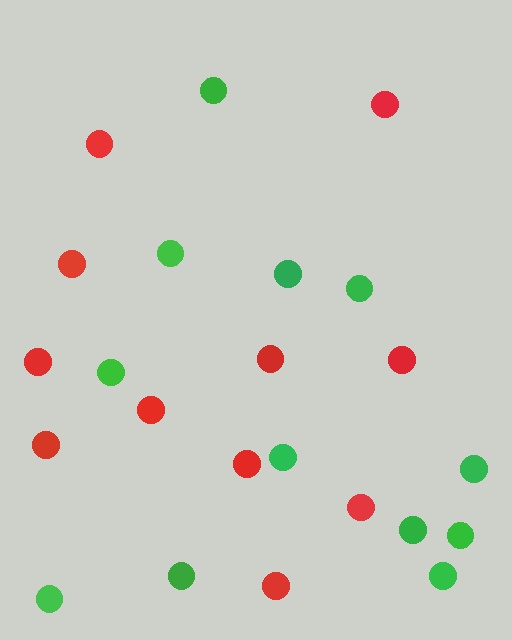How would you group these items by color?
There are 2 groups: one group of green circles (12) and one group of red circles (11).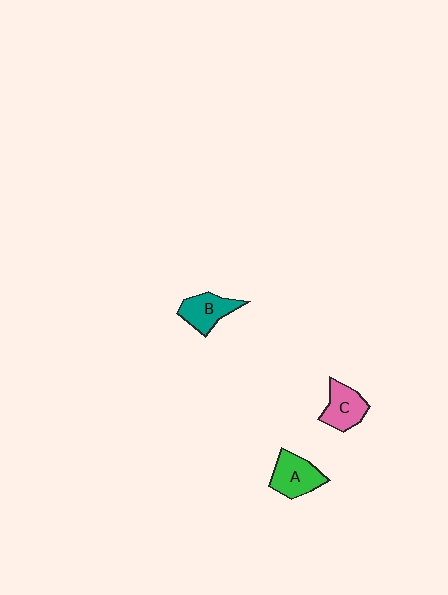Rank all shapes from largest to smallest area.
From largest to smallest: A (green), B (teal), C (pink).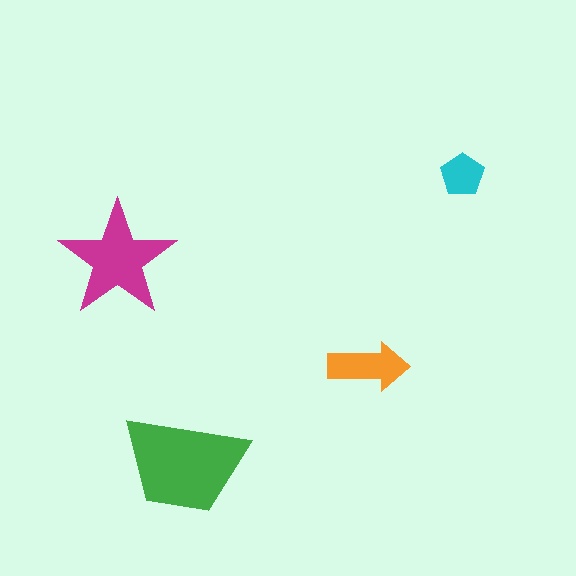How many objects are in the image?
There are 4 objects in the image.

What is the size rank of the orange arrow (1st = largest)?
3rd.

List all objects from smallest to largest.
The cyan pentagon, the orange arrow, the magenta star, the green trapezoid.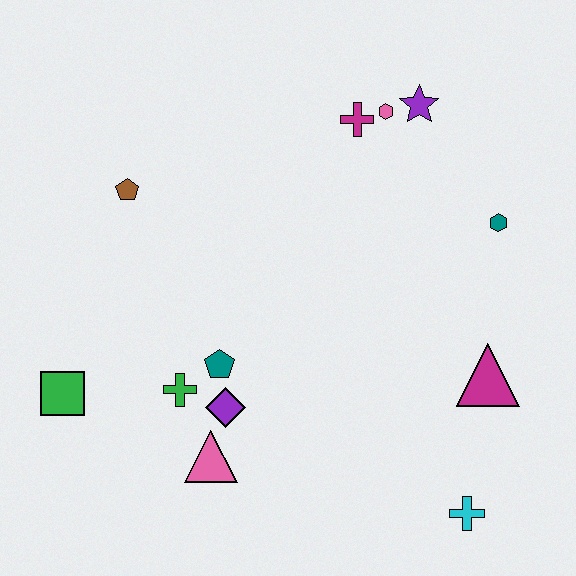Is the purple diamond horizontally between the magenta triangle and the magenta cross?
No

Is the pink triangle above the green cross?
No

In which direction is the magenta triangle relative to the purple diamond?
The magenta triangle is to the right of the purple diamond.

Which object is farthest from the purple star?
The green square is farthest from the purple star.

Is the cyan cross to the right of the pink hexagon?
Yes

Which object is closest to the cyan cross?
The magenta triangle is closest to the cyan cross.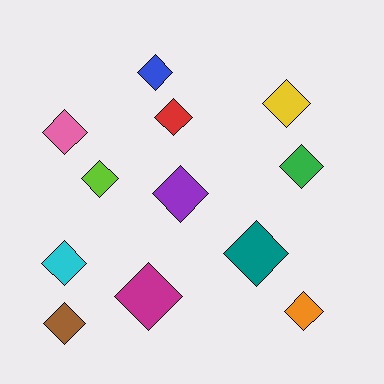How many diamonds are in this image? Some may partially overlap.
There are 12 diamonds.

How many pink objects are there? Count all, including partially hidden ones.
There is 1 pink object.